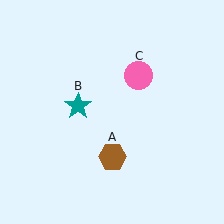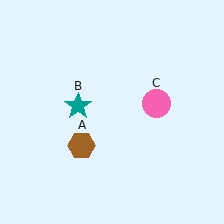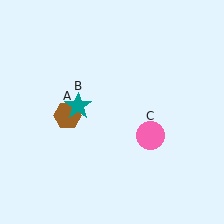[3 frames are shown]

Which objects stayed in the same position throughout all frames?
Teal star (object B) remained stationary.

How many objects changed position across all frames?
2 objects changed position: brown hexagon (object A), pink circle (object C).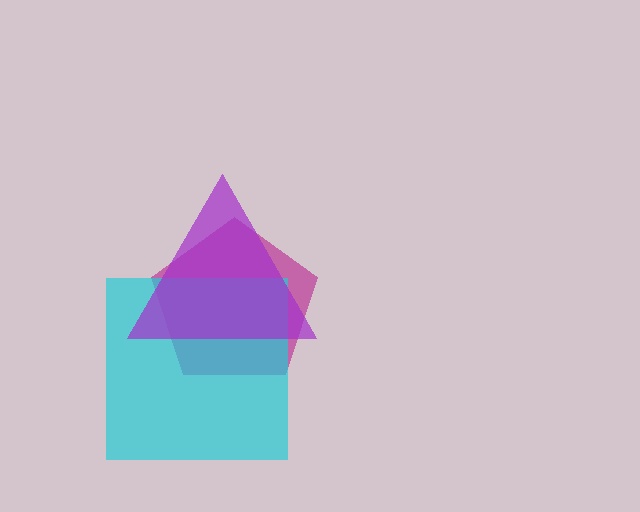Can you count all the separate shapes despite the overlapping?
Yes, there are 3 separate shapes.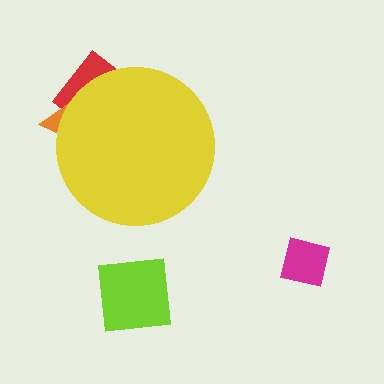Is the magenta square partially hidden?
No, the magenta square is fully visible.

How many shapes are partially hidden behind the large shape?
2 shapes are partially hidden.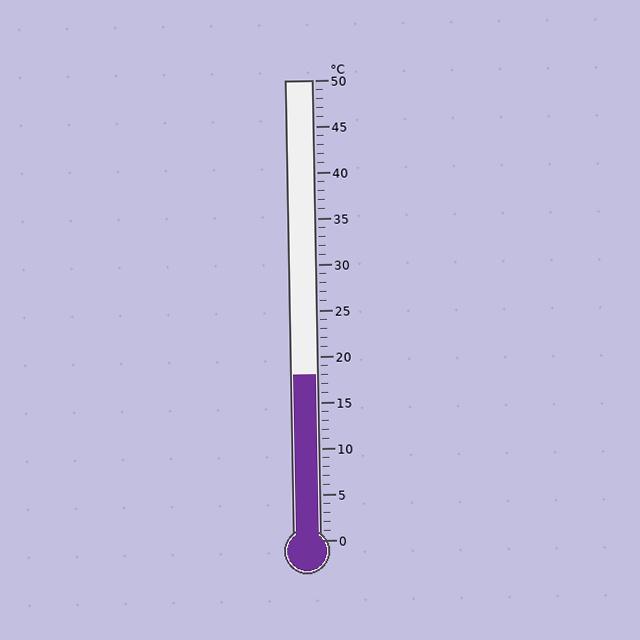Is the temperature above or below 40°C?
The temperature is below 40°C.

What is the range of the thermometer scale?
The thermometer scale ranges from 0°C to 50°C.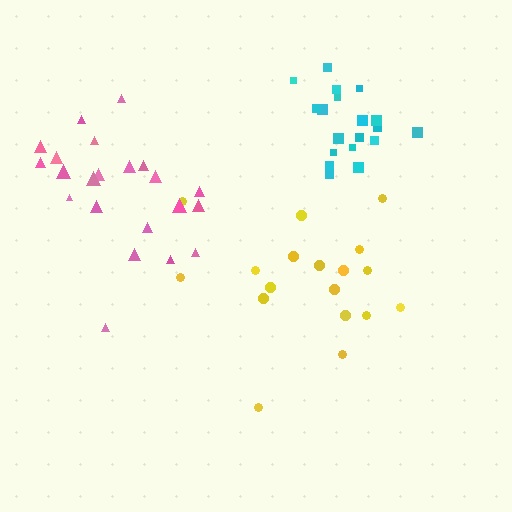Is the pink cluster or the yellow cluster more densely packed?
Pink.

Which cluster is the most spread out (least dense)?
Yellow.